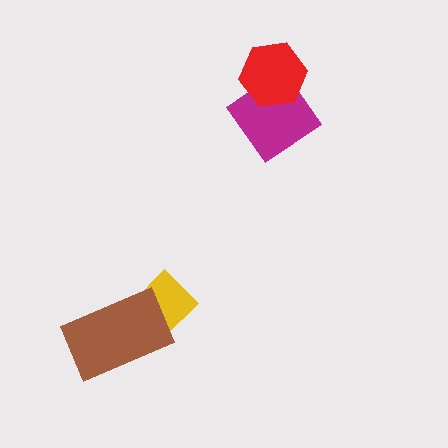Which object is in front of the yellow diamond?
The brown rectangle is in front of the yellow diamond.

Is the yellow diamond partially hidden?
Yes, it is partially covered by another shape.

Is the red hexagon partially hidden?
No, no other shape covers it.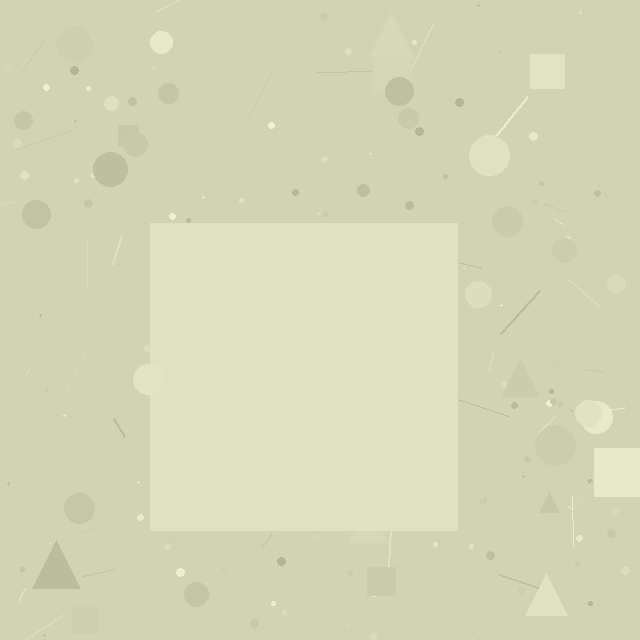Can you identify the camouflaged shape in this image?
The camouflaged shape is a square.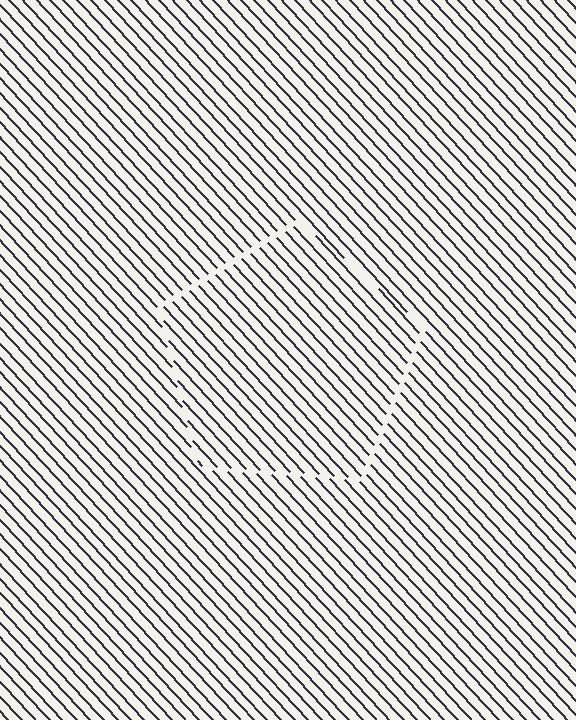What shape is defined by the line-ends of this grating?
An illusory pentagon. The interior of the shape contains the same grating, shifted by half a period — the contour is defined by the phase discontinuity where line-ends from the inner and outer gratings abut.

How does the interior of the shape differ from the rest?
The interior of the shape contains the same grating, shifted by half a period — the contour is defined by the phase discontinuity where line-ends from the inner and outer gratings abut.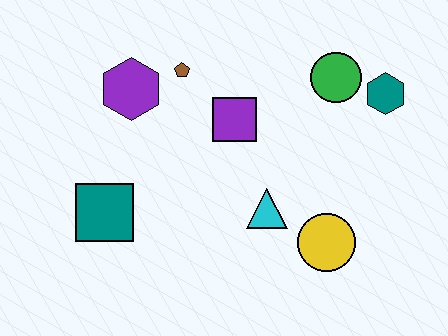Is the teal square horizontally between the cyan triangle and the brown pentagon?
No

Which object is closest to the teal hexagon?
The green circle is closest to the teal hexagon.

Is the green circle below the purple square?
No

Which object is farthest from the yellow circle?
The purple hexagon is farthest from the yellow circle.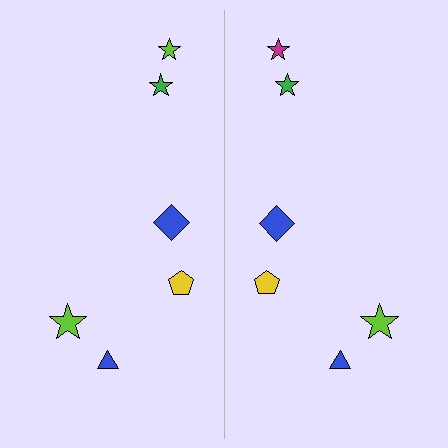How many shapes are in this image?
There are 12 shapes in this image.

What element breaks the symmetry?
The magenta star on the right side breaks the symmetry — its mirror counterpart is lime.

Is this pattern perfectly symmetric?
No, the pattern is not perfectly symmetric. The magenta star on the right side breaks the symmetry — its mirror counterpart is lime.